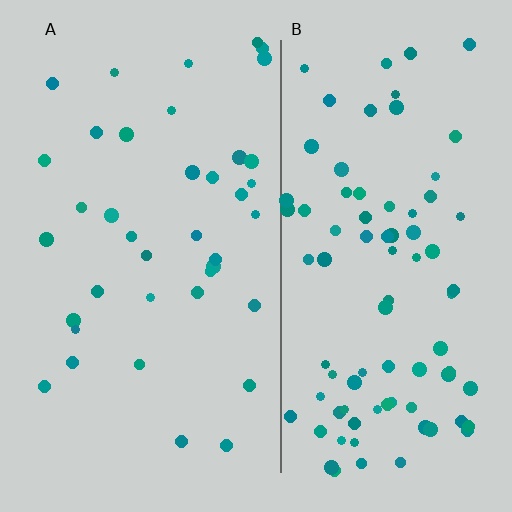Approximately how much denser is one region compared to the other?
Approximately 2.2× — region B over region A.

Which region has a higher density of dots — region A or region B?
B (the right).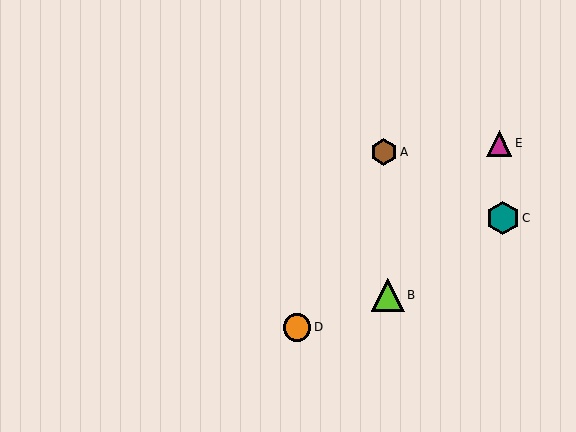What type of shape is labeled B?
Shape B is a lime triangle.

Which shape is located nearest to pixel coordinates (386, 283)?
The lime triangle (labeled B) at (388, 295) is nearest to that location.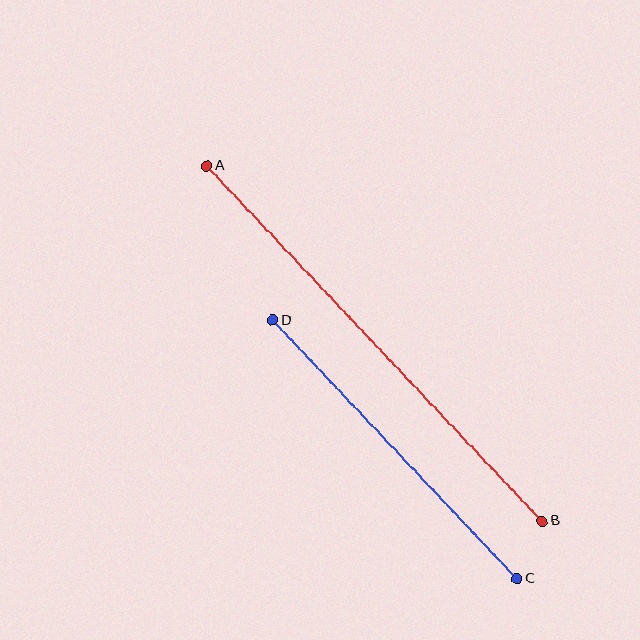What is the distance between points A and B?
The distance is approximately 489 pixels.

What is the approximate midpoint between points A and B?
The midpoint is at approximately (375, 344) pixels.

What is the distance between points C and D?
The distance is approximately 355 pixels.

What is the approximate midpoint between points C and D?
The midpoint is at approximately (395, 449) pixels.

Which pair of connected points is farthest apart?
Points A and B are farthest apart.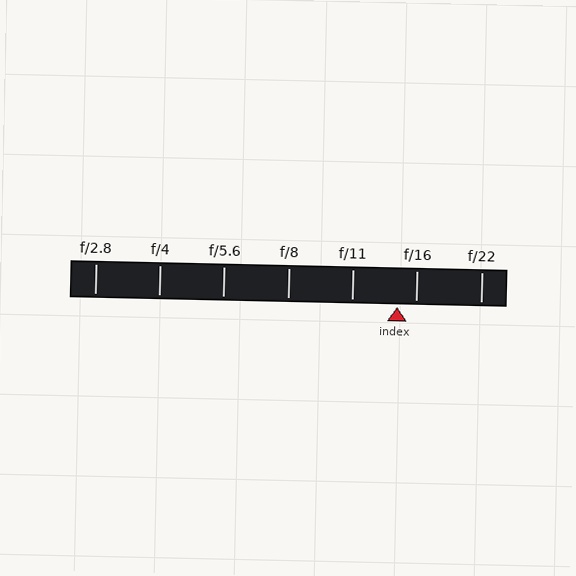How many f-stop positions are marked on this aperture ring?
There are 7 f-stop positions marked.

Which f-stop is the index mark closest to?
The index mark is closest to f/16.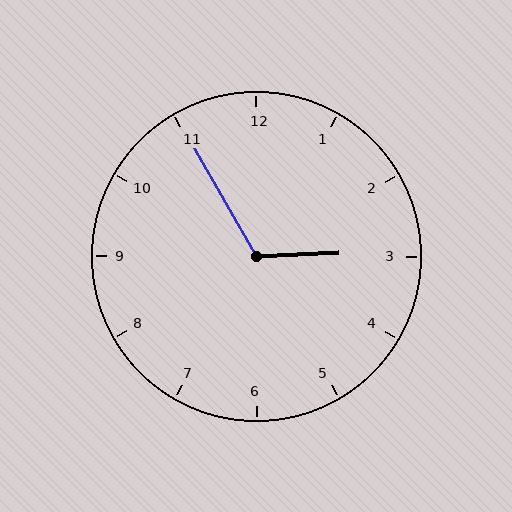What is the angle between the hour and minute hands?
Approximately 118 degrees.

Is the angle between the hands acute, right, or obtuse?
It is obtuse.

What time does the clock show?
2:55.